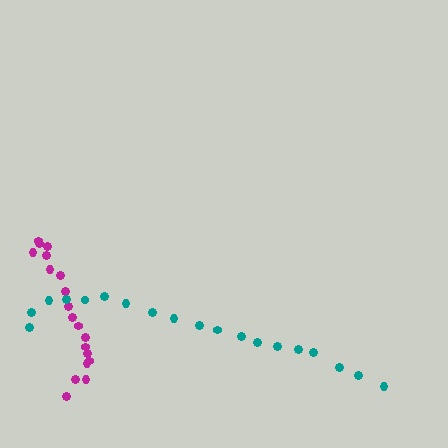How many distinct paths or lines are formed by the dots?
There are 2 distinct paths.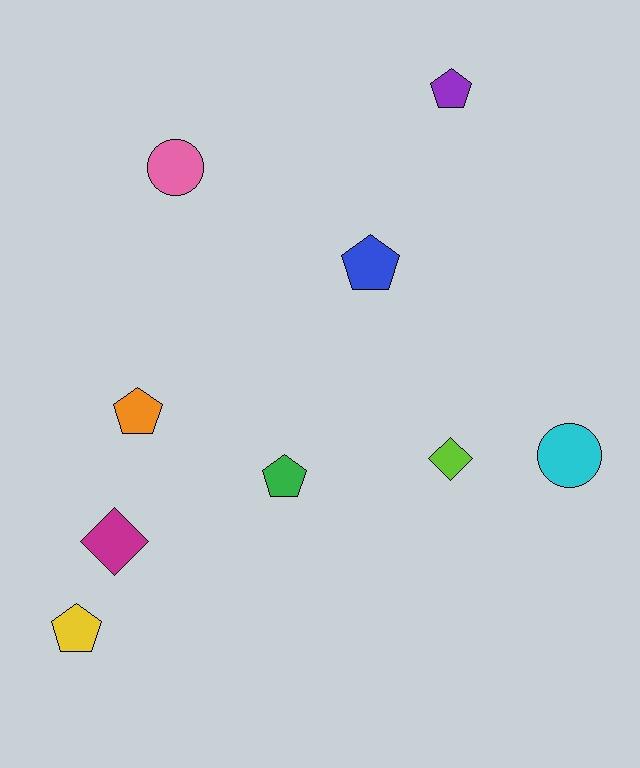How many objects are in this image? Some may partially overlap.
There are 9 objects.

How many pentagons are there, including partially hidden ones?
There are 5 pentagons.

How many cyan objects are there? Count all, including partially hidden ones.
There is 1 cyan object.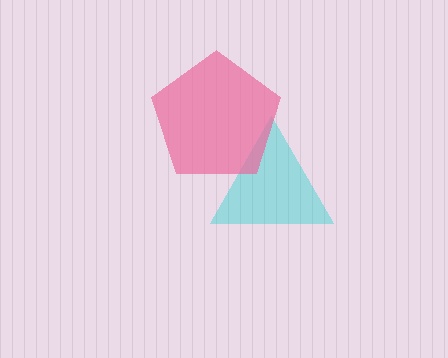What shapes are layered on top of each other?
The layered shapes are: a cyan triangle, a pink pentagon.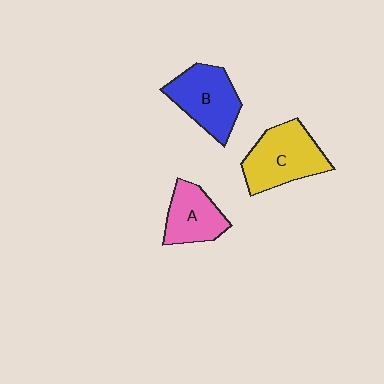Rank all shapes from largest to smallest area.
From largest to smallest: C (yellow), B (blue), A (pink).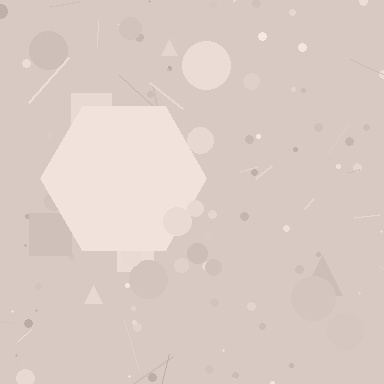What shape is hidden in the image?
A hexagon is hidden in the image.